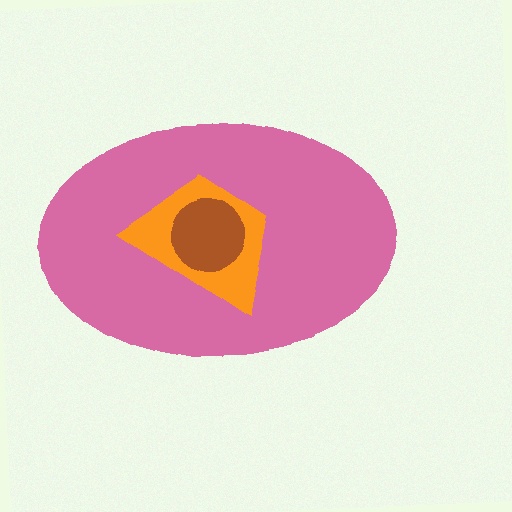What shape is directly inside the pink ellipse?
The orange trapezoid.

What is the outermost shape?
The pink ellipse.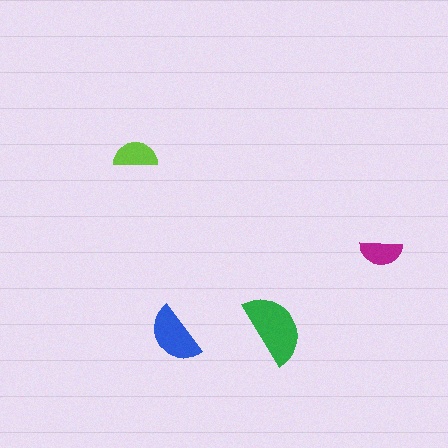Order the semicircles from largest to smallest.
the green one, the blue one, the lime one, the magenta one.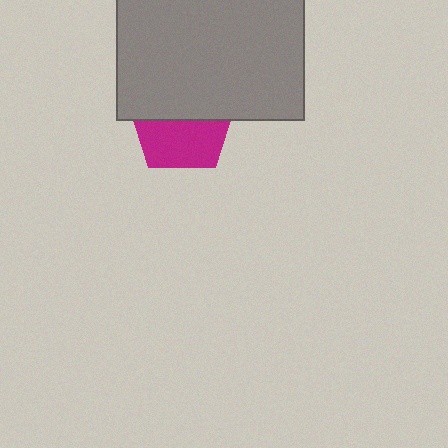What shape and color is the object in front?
The object in front is a gray rectangle.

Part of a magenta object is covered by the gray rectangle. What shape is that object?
It is a pentagon.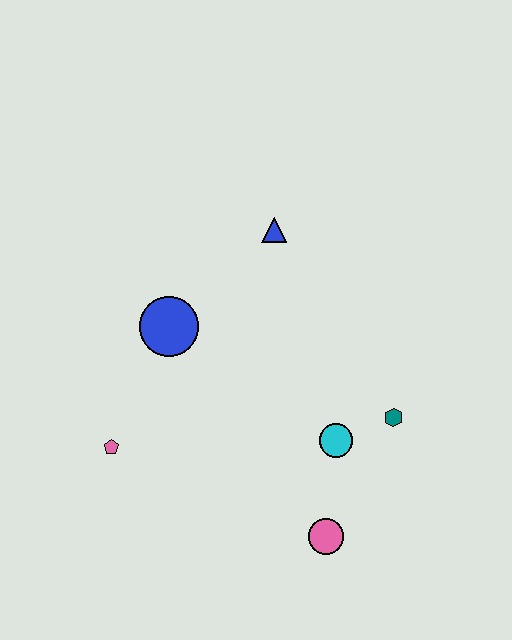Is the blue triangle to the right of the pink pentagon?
Yes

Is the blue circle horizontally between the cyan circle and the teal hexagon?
No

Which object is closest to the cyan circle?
The teal hexagon is closest to the cyan circle.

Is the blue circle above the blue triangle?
No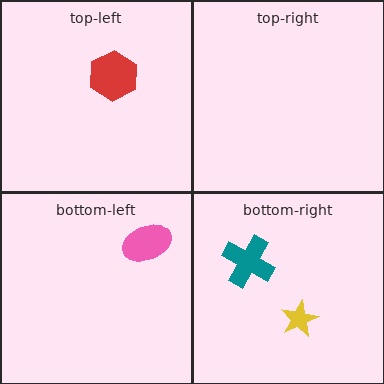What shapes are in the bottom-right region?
The yellow star, the teal cross.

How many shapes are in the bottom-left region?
1.